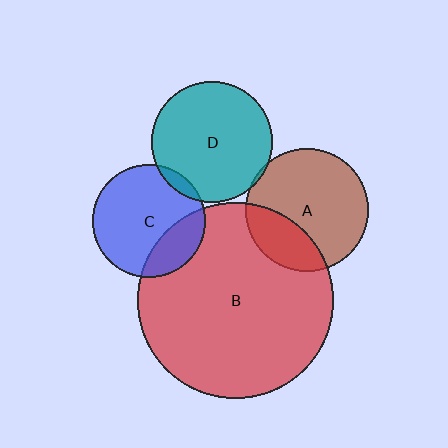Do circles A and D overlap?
Yes.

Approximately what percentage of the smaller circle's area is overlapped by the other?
Approximately 5%.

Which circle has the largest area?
Circle B (red).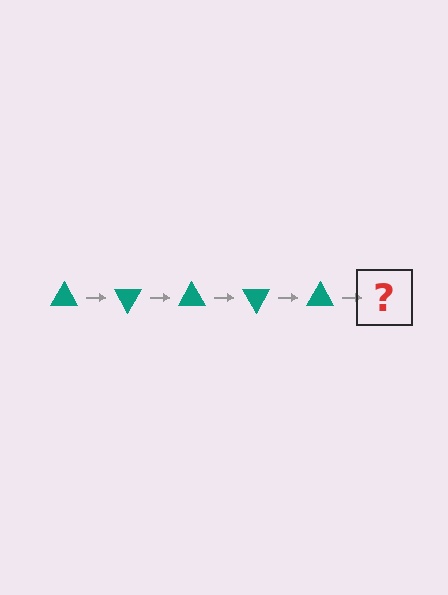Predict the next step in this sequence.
The next step is a teal triangle rotated 300 degrees.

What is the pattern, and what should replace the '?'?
The pattern is that the triangle rotates 60 degrees each step. The '?' should be a teal triangle rotated 300 degrees.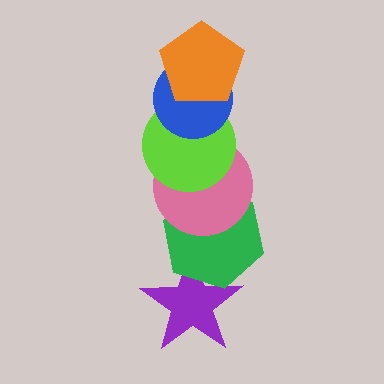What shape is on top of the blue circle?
The orange pentagon is on top of the blue circle.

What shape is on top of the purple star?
The green hexagon is on top of the purple star.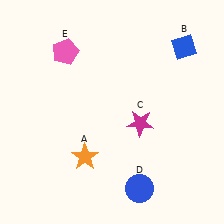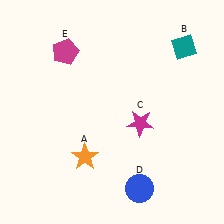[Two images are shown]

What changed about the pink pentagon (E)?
In Image 1, E is pink. In Image 2, it changed to magenta.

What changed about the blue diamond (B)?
In Image 1, B is blue. In Image 2, it changed to teal.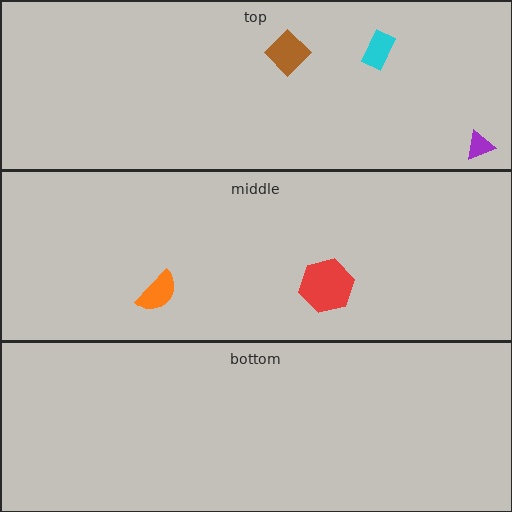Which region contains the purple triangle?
The top region.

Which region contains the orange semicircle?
The middle region.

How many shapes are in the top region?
3.